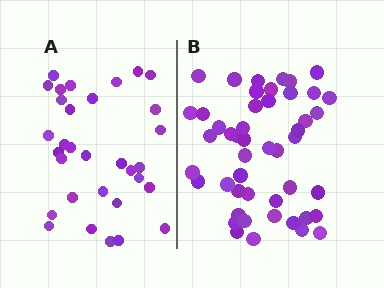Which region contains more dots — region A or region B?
Region B (the right region) has more dots.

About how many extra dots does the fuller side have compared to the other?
Region B has approximately 15 more dots than region A.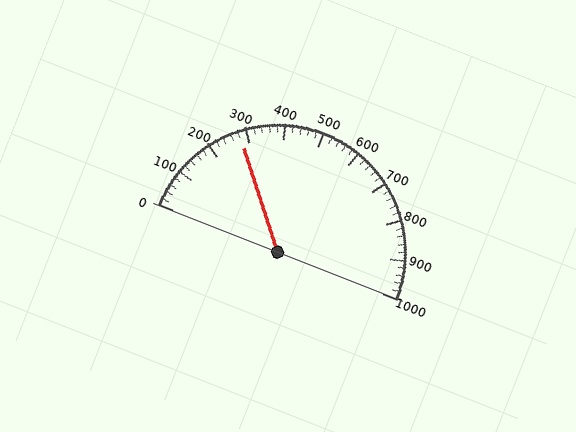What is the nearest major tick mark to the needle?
The nearest major tick mark is 300.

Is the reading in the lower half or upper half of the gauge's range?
The reading is in the lower half of the range (0 to 1000).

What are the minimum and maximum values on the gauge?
The gauge ranges from 0 to 1000.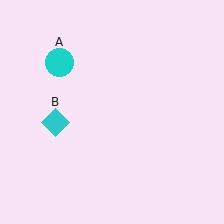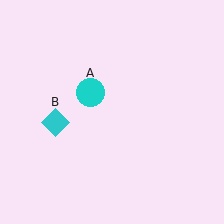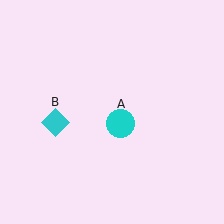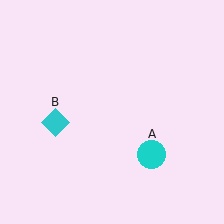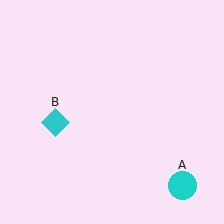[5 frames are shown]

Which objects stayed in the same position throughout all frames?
Cyan diamond (object B) remained stationary.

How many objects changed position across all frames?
1 object changed position: cyan circle (object A).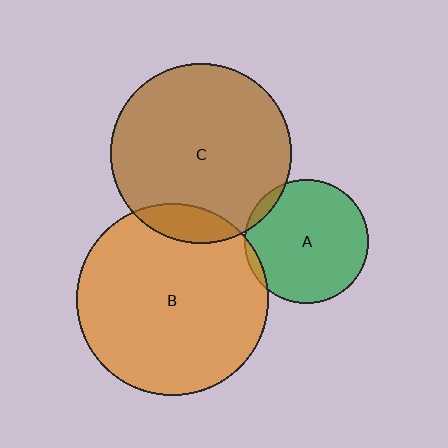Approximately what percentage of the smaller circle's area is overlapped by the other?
Approximately 5%.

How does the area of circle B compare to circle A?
Approximately 2.4 times.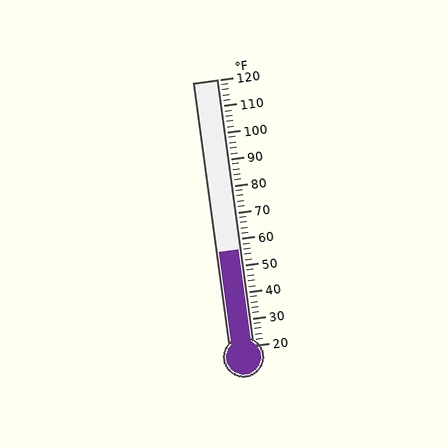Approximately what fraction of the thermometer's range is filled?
The thermometer is filled to approximately 35% of its range.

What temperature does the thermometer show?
The thermometer shows approximately 56°F.